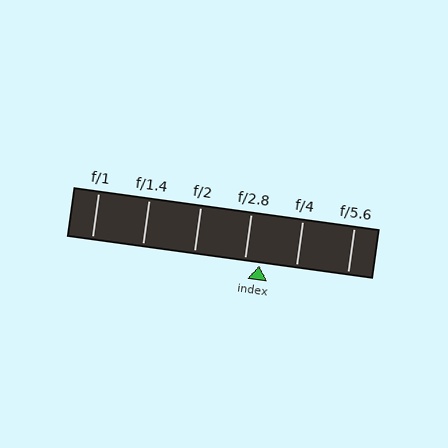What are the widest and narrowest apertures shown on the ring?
The widest aperture shown is f/1 and the narrowest is f/5.6.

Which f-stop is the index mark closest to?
The index mark is closest to f/2.8.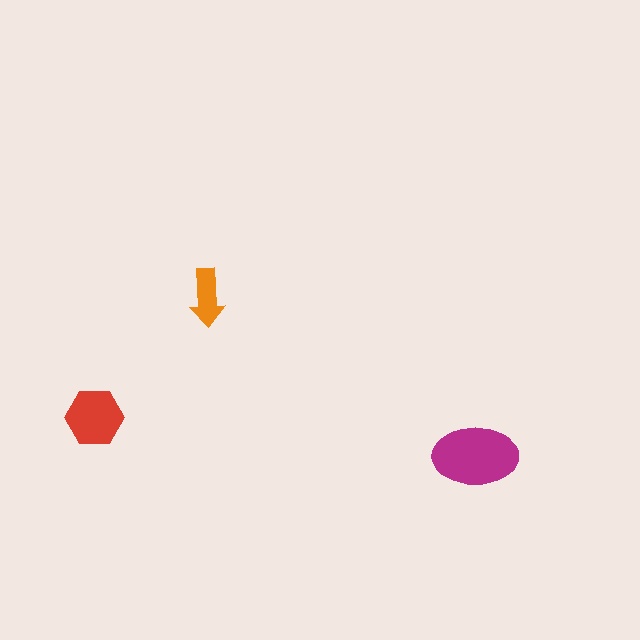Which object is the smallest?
The orange arrow.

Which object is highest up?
The orange arrow is topmost.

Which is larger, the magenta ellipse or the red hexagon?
The magenta ellipse.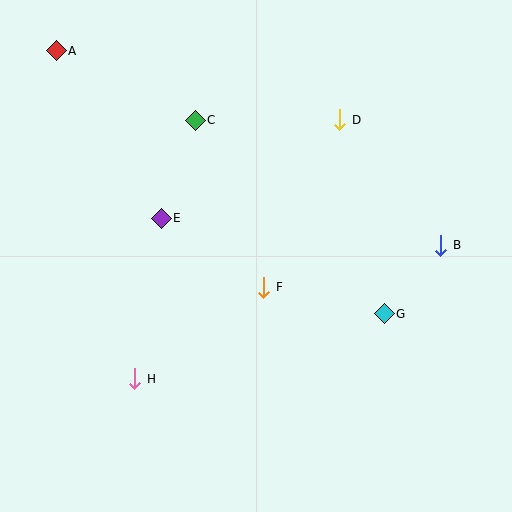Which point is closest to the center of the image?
Point F at (264, 287) is closest to the center.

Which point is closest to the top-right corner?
Point D is closest to the top-right corner.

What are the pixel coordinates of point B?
Point B is at (441, 245).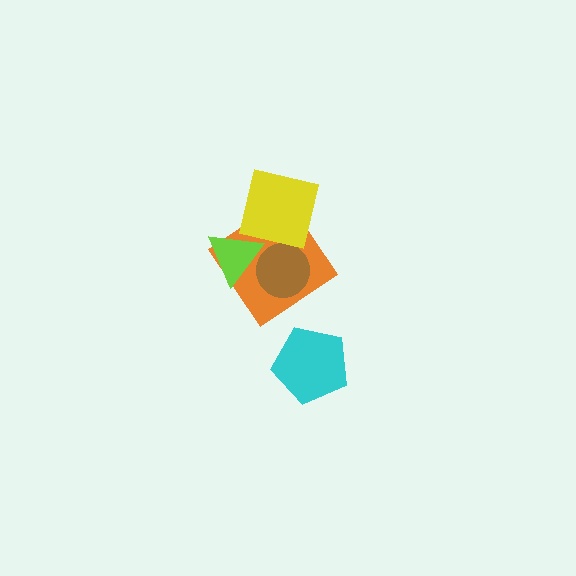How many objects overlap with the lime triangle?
3 objects overlap with the lime triangle.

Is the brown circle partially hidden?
Yes, it is partially covered by another shape.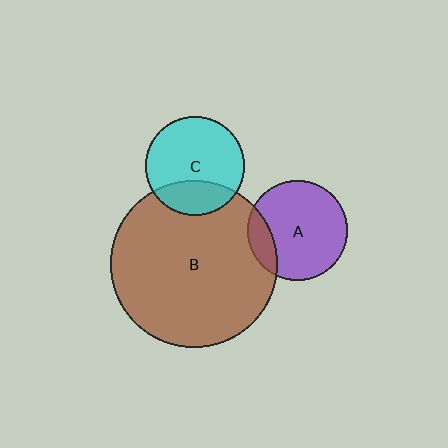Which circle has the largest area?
Circle B (brown).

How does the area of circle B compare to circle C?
Approximately 2.8 times.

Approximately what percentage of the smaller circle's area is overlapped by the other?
Approximately 15%.